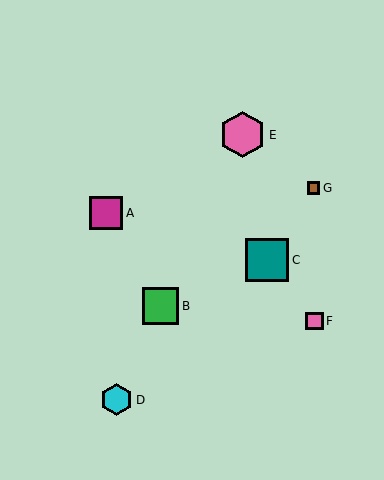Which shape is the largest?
The pink hexagon (labeled E) is the largest.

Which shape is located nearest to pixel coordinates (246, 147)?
The pink hexagon (labeled E) at (242, 135) is nearest to that location.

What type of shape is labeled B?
Shape B is a green square.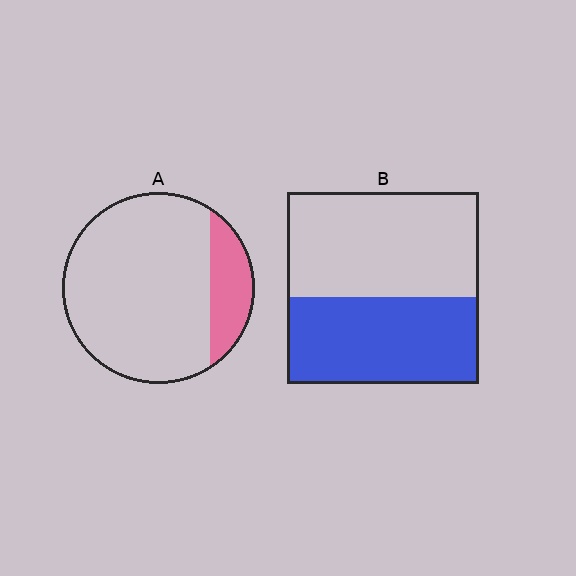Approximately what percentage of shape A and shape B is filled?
A is approximately 20% and B is approximately 45%.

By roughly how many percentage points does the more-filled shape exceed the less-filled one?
By roughly 30 percentage points (B over A).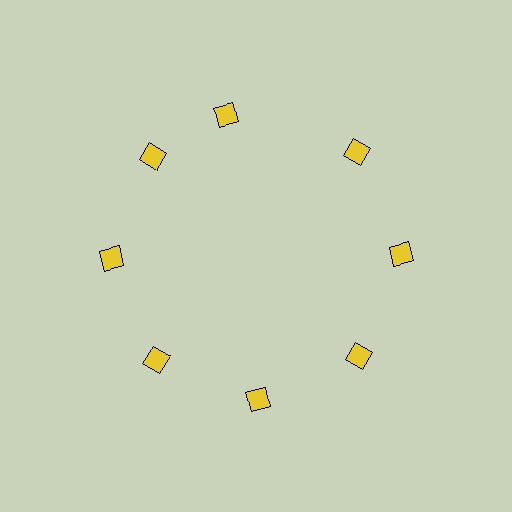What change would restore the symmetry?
The symmetry would be restored by rotating it back into even spacing with its neighbors so that all 8 squares sit at equal angles and equal distance from the center.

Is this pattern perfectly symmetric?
No. The 8 yellow squares are arranged in a ring, but one element near the 12 o'clock position is rotated out of alignment along the ring, breaking the 8-fold rotational symmetry.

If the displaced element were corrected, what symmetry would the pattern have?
It would have 8-fold rotational symmetry — the pattern would map onto itself every 45 degrees.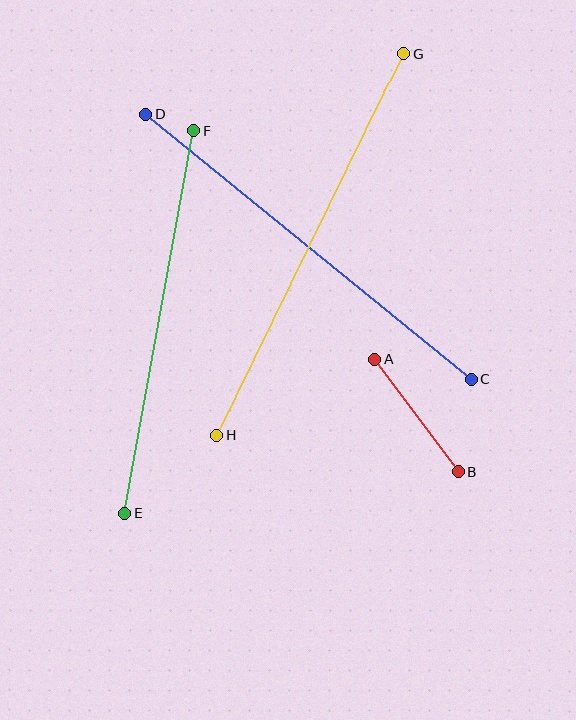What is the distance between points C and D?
The distance is approximately 420 pixels.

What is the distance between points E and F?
The distance is approximately 389 pixels.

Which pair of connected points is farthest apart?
Points G and H are farthest apart.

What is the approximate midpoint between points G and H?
The midpoint is at approximately (310, 245) pixels.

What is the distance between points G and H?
The distance is approximately 425 pixels.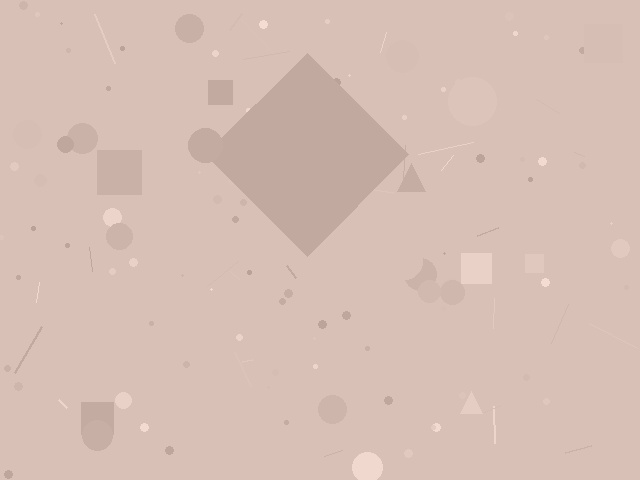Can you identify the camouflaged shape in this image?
The camouflaged shape is a diamond.